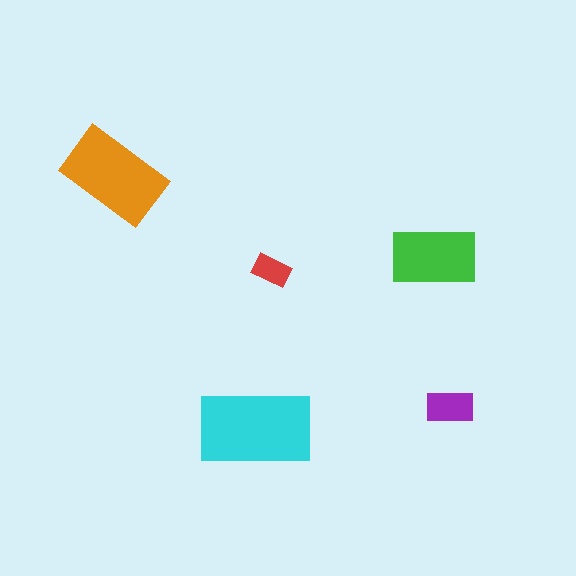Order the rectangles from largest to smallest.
the cyan one, the orange one, the green one, the purple one, the red one.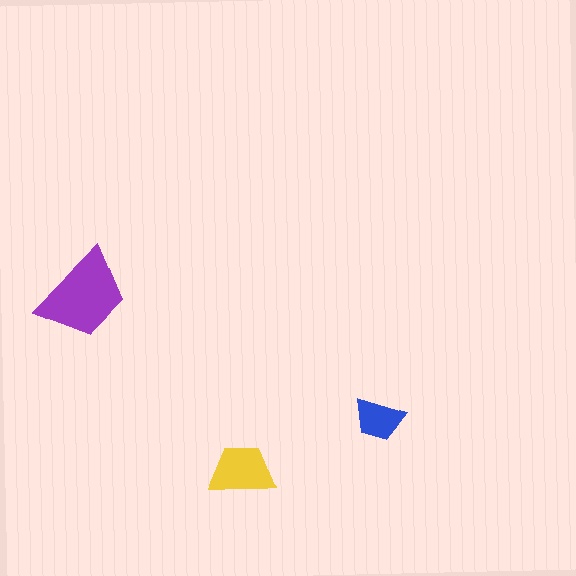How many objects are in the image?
There are 3 objects in the image.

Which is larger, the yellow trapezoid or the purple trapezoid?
The purple one.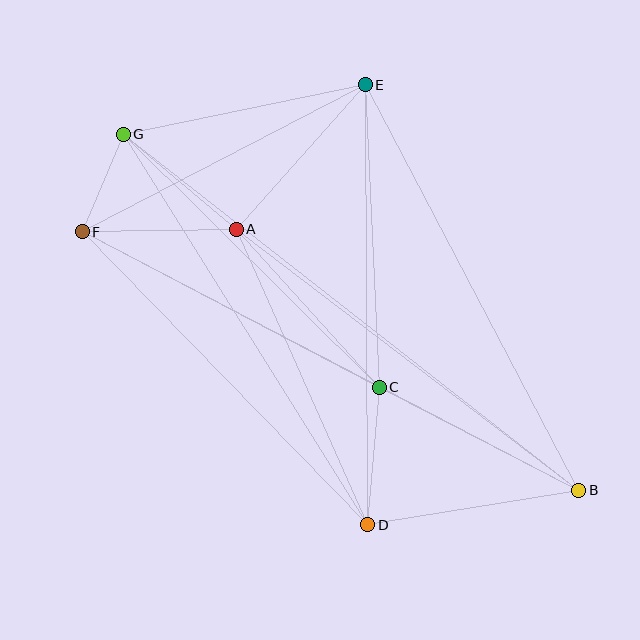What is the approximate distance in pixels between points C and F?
The distance between C and F is approximately 335 pixels.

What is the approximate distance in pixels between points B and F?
The distance between B and F is approximately 560 pixels.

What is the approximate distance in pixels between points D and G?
The distance between D and G is approximately 461 pixels.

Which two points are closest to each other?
Points F and G are closest to each other.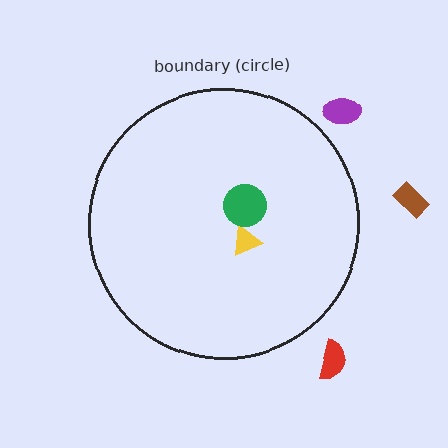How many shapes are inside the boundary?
2 inside, 3 outside.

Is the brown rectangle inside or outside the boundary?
Outside.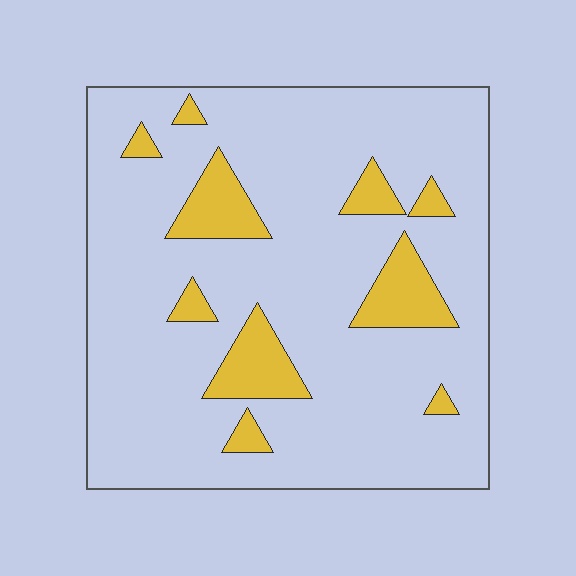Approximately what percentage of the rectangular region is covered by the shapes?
Approximately 15%.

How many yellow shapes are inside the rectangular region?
10.